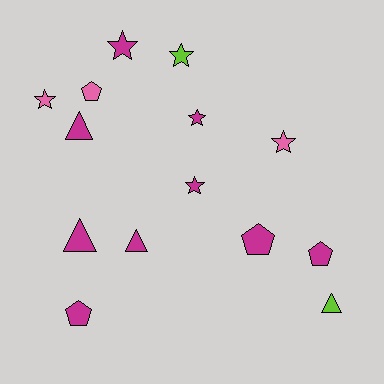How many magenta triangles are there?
There are 3 magenta triangles.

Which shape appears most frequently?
Star, with 6 objects.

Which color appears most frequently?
Magenta, with 9 objects.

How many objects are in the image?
There are 14 objects.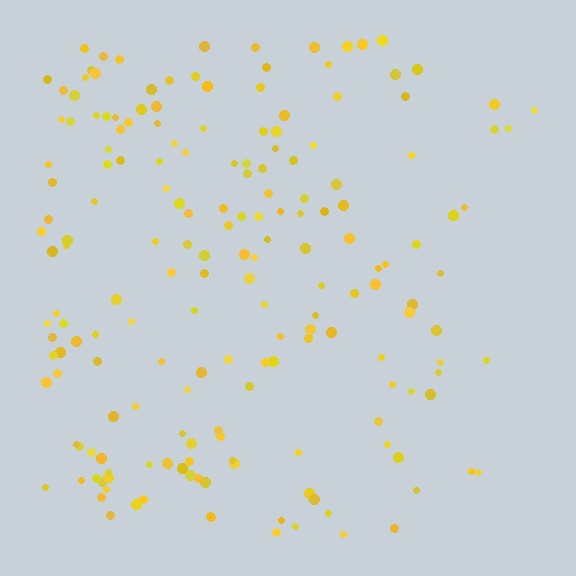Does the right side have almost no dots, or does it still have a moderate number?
Still a moderate number, just noticeably fewer than the left.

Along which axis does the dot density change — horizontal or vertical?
Horizontal.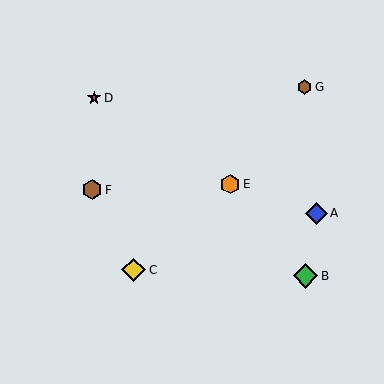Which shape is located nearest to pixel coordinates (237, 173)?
The orange hexagon (labeled E) at (230, 184) is nearest to that location.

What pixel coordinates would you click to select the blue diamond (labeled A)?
Click at (316, 213) to select the blue diamond A.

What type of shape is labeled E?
Shape E is an orange hexagon.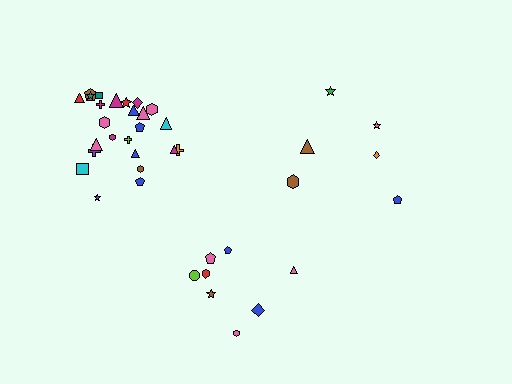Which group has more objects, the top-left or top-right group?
The top-left group.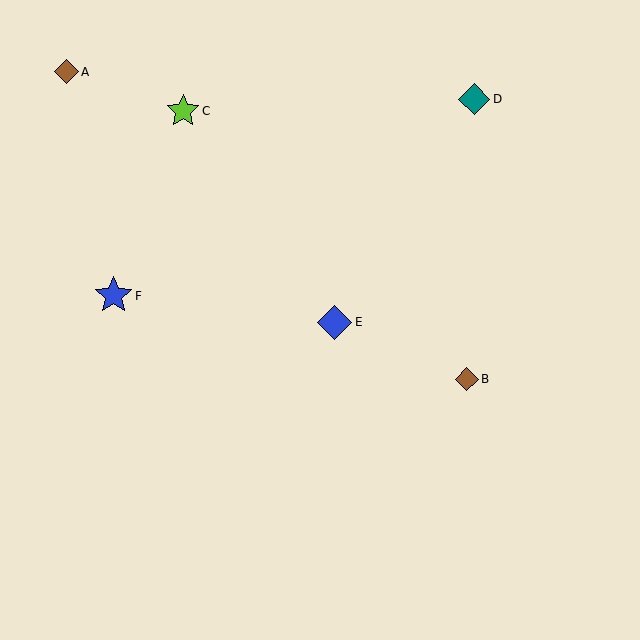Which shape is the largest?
The blue star (labeled F) is the largest.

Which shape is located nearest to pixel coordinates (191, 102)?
The lime star (labeled C) at (183, 111) is nearest to that location.